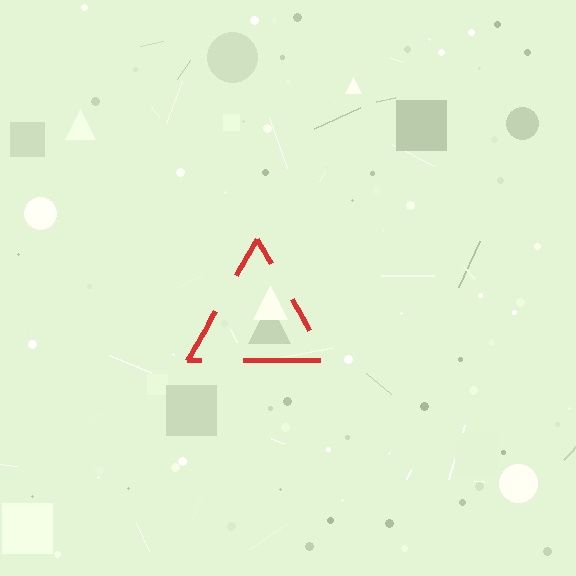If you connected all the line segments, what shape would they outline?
They would outline a triangle.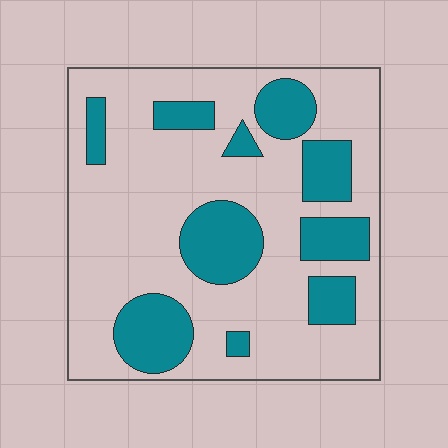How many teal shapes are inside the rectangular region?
10.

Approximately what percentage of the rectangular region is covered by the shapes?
Approximately 25%.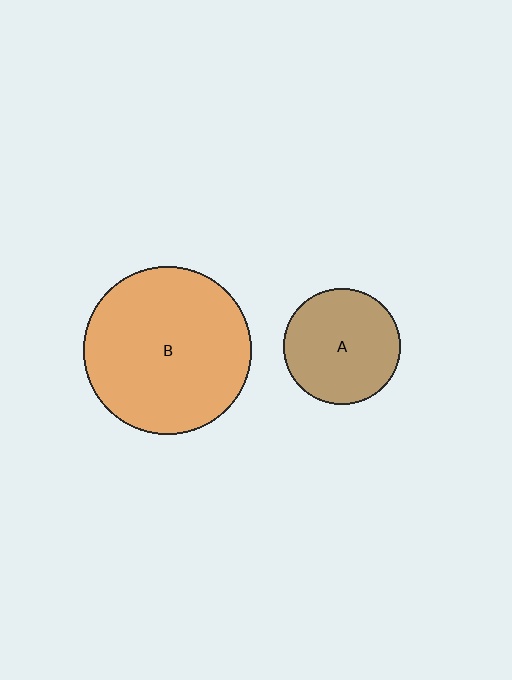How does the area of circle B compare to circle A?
Approximately 2.1 times.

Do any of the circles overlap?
No, none of the circles overlap.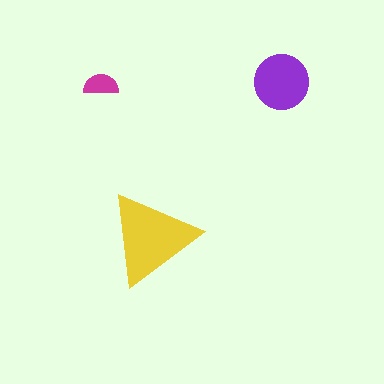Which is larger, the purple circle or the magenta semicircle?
The purple circle.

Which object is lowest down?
The yellow triangle is bottommost.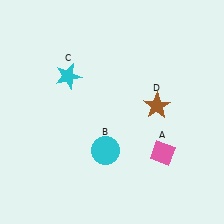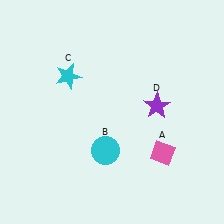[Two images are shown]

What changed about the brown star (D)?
In Image 1, D is brown. In Image 2, it changed to purple.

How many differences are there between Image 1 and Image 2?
There is 1 difference between the two images.